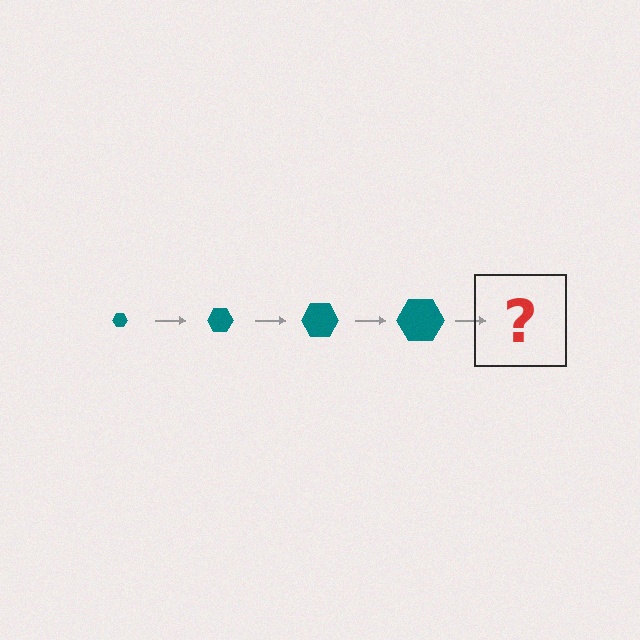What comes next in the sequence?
The next element should be a teal hexagon, larger than the previous one.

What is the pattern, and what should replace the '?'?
The pattern is that the hexagon gets progressively larger each step. The '?' should be a teal hexagon, larger than the previous one.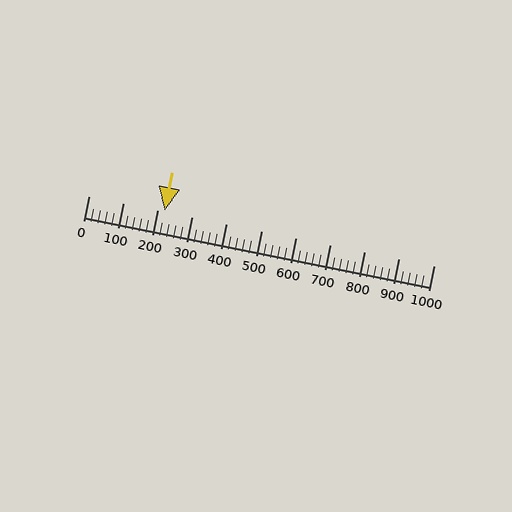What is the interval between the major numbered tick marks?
The major tick marks are spaced 100 units apart.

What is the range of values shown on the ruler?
The ruler shows values from 0 to 1000.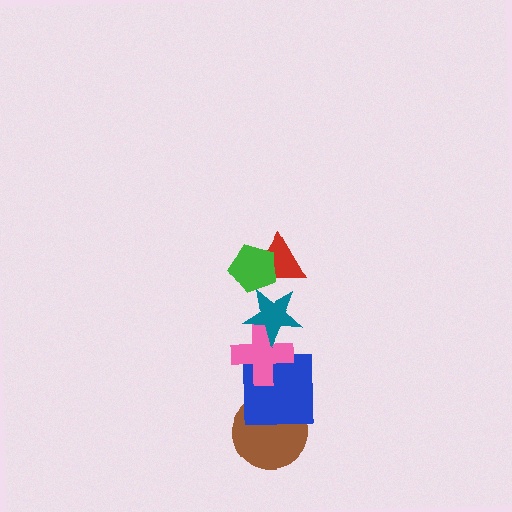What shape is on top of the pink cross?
The teal star is on top of the pink cross.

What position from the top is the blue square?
The blue square is 5th from the top.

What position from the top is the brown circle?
The brown circle is 6th from the top.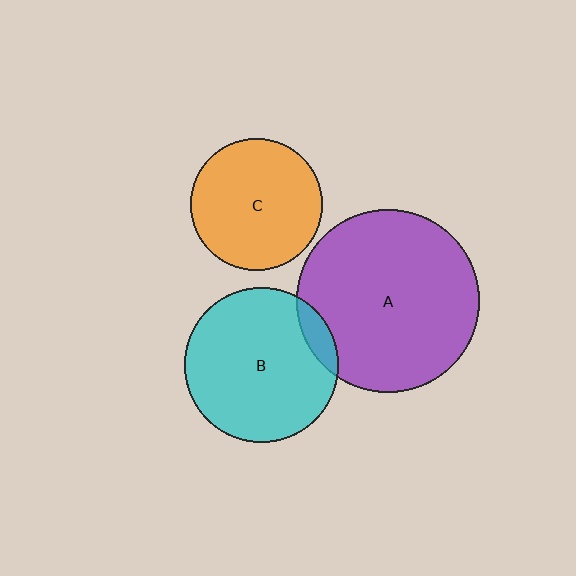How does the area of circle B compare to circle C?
Approximately 1.4 times.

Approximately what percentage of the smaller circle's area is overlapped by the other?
Approximately 10%.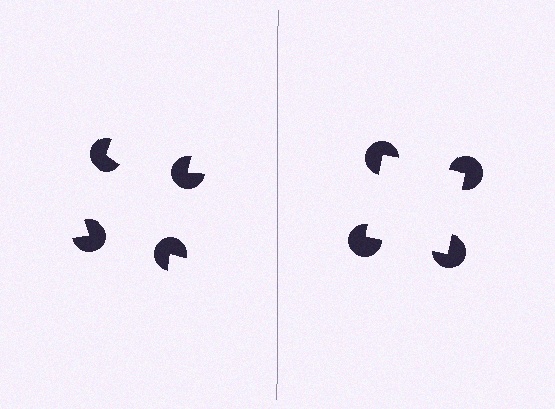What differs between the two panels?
The pac-man discs are positioned identically on both sides; only the wedge orientations differ. On the right they align to a square; on the left they are misaligned.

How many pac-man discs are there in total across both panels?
8 — 4 on each side.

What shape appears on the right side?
An illusory square.